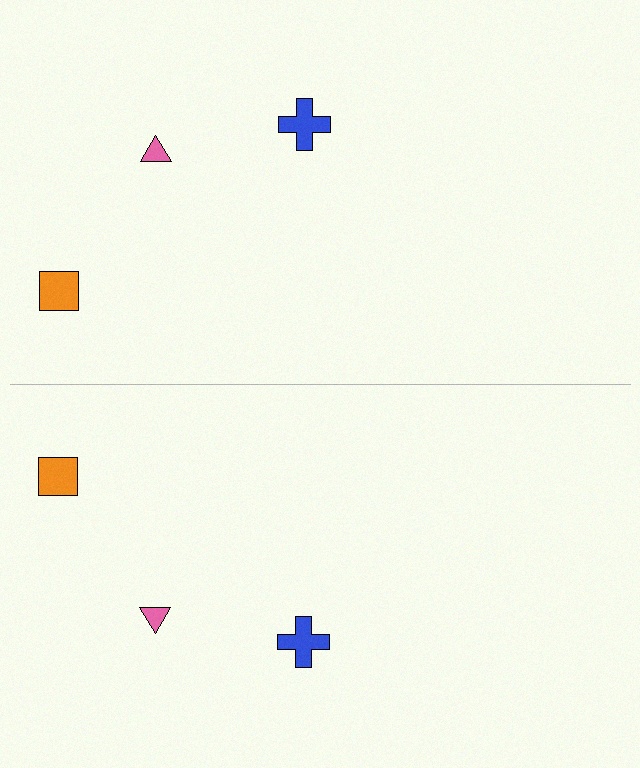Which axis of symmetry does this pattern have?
The pattern has a horizontal axis of symmetry running through the center of the image.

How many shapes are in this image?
There are 6 shapes in this image.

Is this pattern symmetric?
Yes, this pattern has bilateral (reflection) symmetry.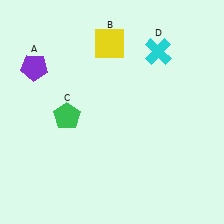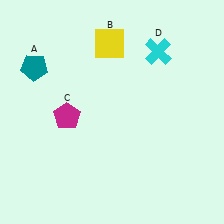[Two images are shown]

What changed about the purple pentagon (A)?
In Image 1, A is purple. In Image 2, it changed to teal.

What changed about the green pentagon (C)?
In Image 1, C is green. In Image 2, it changed to magenta.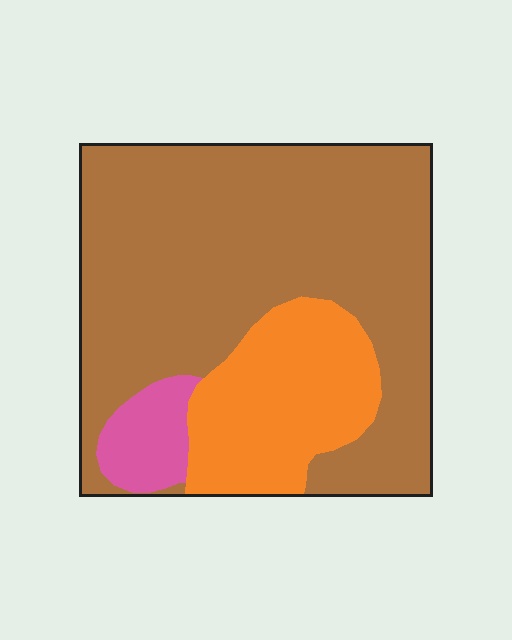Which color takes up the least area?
Pink, at roughly 5%.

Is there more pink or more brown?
Brown.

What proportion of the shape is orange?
Orange covers roughly 25% of the shape.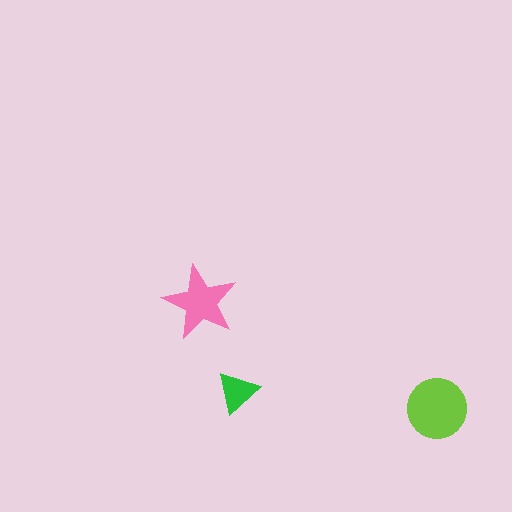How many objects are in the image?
There are 3 objects in the image.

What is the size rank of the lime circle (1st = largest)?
1st.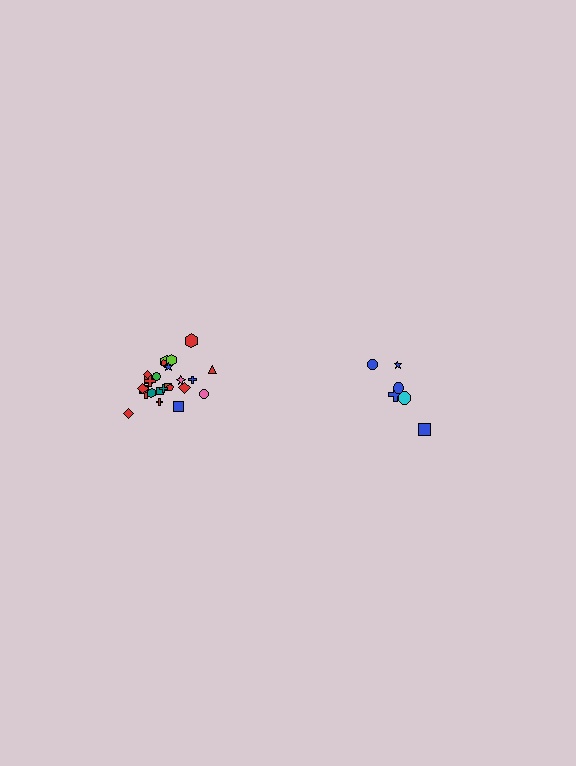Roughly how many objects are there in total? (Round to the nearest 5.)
Roughly 30 objects in total.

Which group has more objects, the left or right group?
The left group.